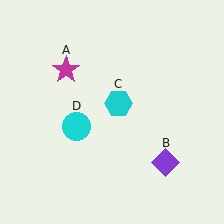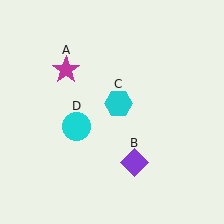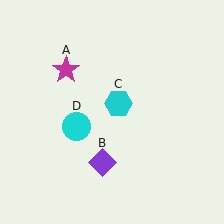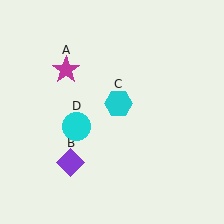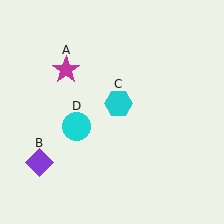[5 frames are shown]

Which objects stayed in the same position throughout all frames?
Magenta star (object A) and cyan hexagon (object C) and cyan circle (object D) remained stationary.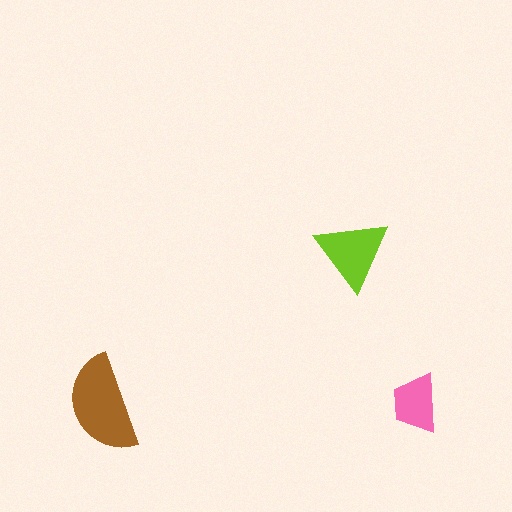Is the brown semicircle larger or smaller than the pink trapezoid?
Larger.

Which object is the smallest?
The pink trapezoid.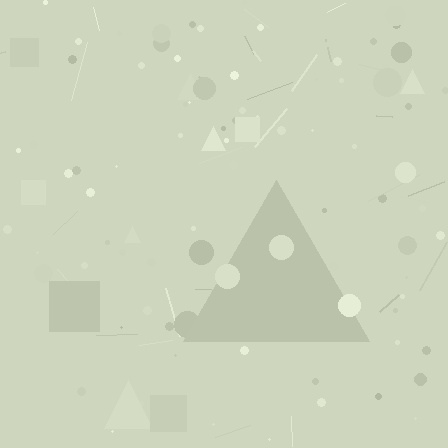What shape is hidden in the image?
A triangle is hidden in the image.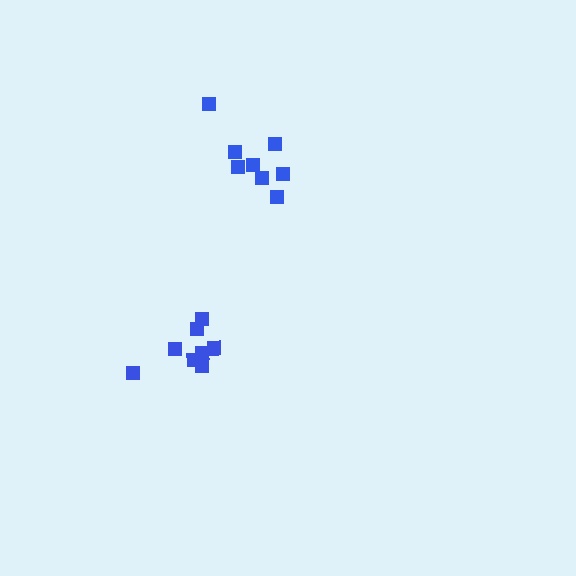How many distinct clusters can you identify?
There are 2 distinct clusters.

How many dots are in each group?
Group 1: 8 dots, Group 2: 8 dots (16 total).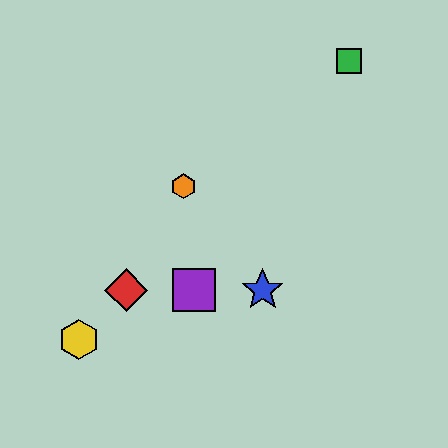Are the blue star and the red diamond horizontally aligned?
Yes, both are at y≈290.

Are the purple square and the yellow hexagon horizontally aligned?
No, the purple square is at y≈290 and the yellow hexagon is at y≈340.